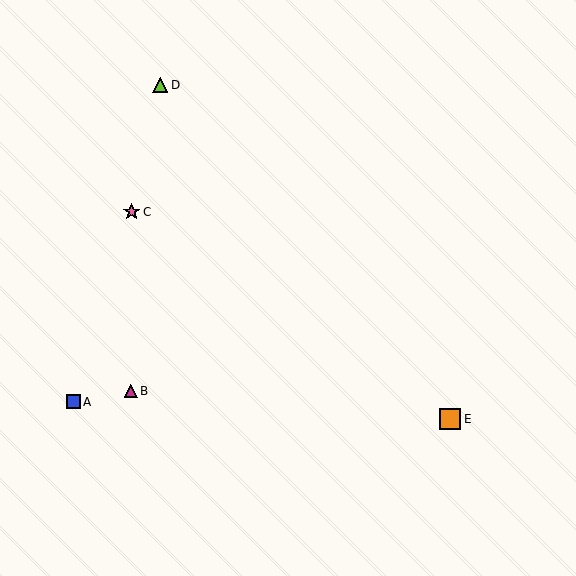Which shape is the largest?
The orange square (labeled E) is the largest.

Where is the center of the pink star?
The center of the pink star is at (132, 212).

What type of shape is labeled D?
Shape D is a lime triangle.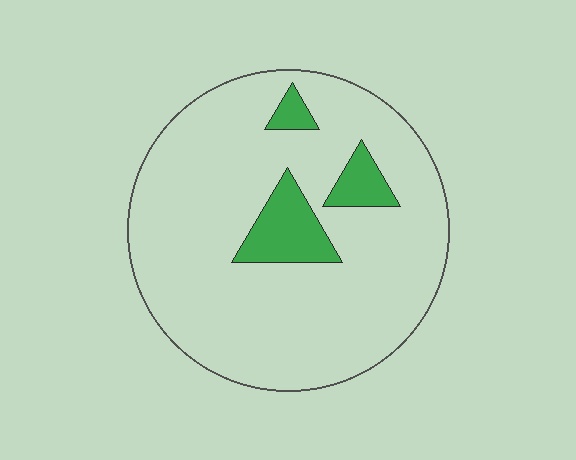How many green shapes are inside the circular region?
3.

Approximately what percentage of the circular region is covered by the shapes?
Approximately 10%.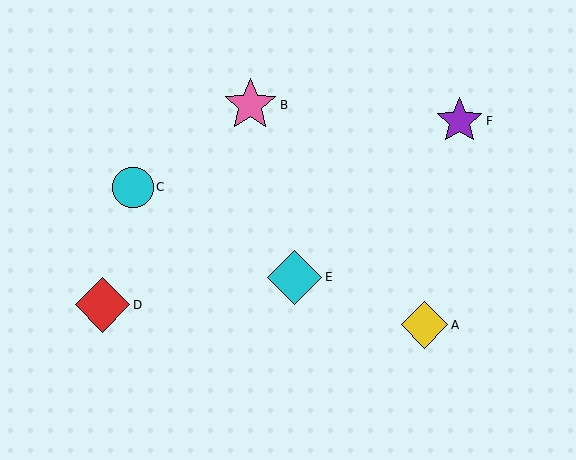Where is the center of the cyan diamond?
The center of the cyan diamond is at (294, 277).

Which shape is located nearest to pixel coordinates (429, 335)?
The yellow diamond (labeled A) at (424, 325) is nearest to that location.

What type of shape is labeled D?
Shape D is a red diamond.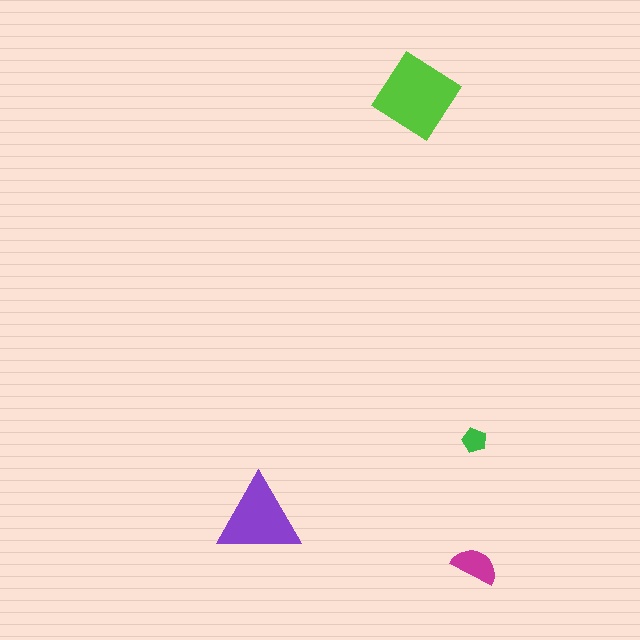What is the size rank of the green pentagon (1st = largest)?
4th.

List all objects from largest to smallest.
The lime diamond, the purple triangle, the magenta semicircle, the green pentagon.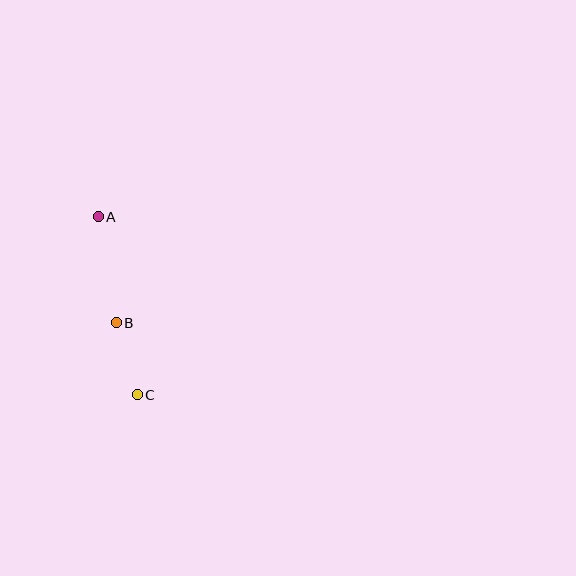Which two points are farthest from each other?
Points A and C are farthest from each other.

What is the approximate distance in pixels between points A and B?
The distance between A and B is approximately 108 pixels.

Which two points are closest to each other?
Points B and C are closest to each other.